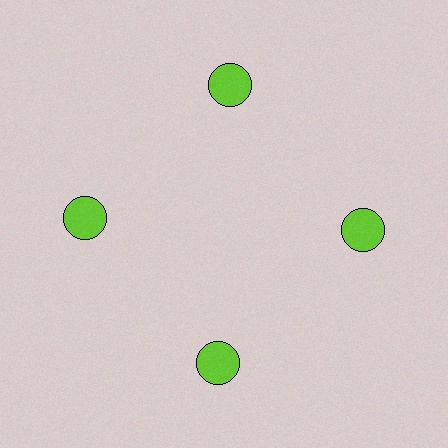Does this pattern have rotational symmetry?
Yes, this pattern has 4-fold rotational symmetry. It looks the same after rotating 90 degrees around the center.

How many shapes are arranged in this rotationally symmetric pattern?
There are 4 shapes, arranged in 4 groups of 1.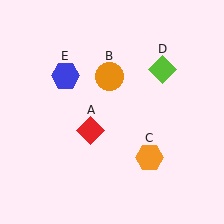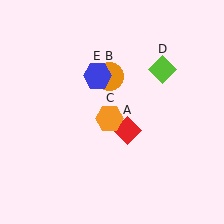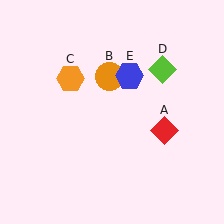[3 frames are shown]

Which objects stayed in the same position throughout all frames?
Orange circle (object B) and lime diamond (object D) remained stationary.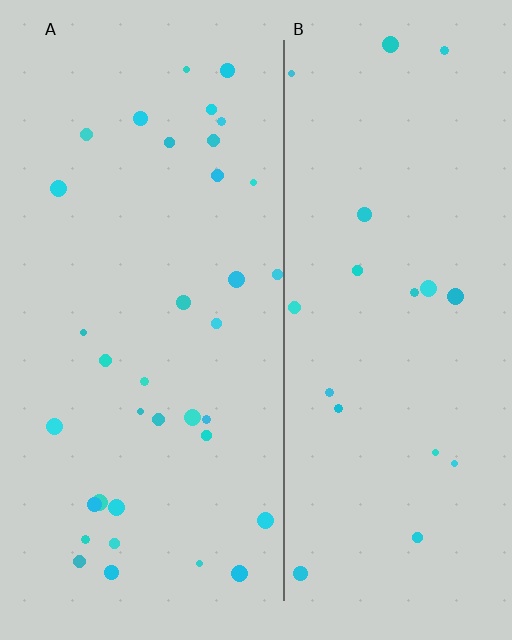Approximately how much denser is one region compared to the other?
Approximately 1.8× — region A over region B.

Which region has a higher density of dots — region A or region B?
A (the left).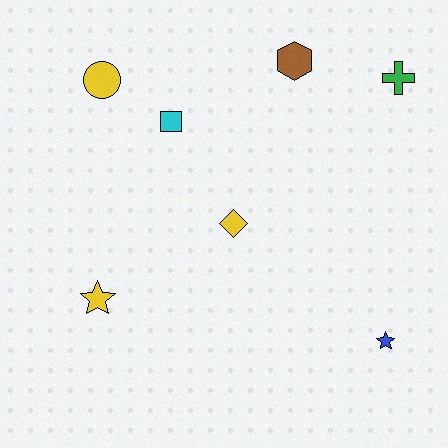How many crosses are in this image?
There is 1 cross.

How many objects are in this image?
There are 7 objects.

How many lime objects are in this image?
There are no lime objects.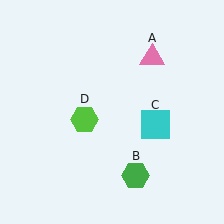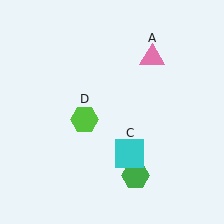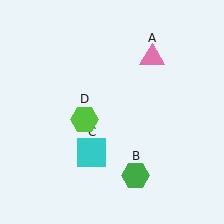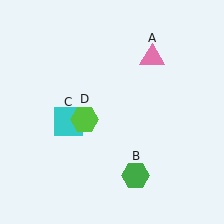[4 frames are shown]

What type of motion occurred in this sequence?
The cyan square (object C) rotated clockwise around the center of the scene.